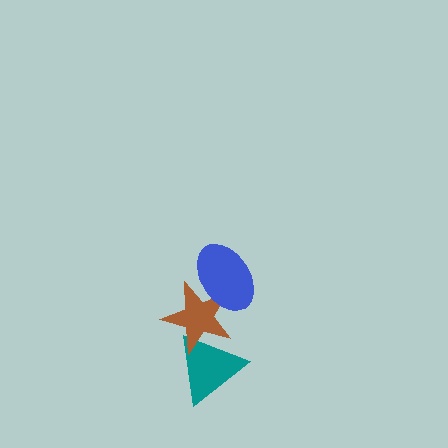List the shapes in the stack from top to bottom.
From top to bottom: the blue ellipse, the brown star, the teal triangle.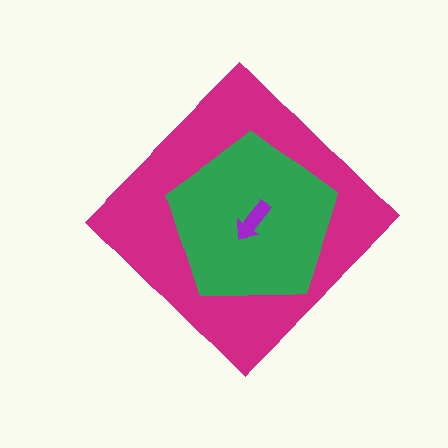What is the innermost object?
The purple arrow.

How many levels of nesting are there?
3.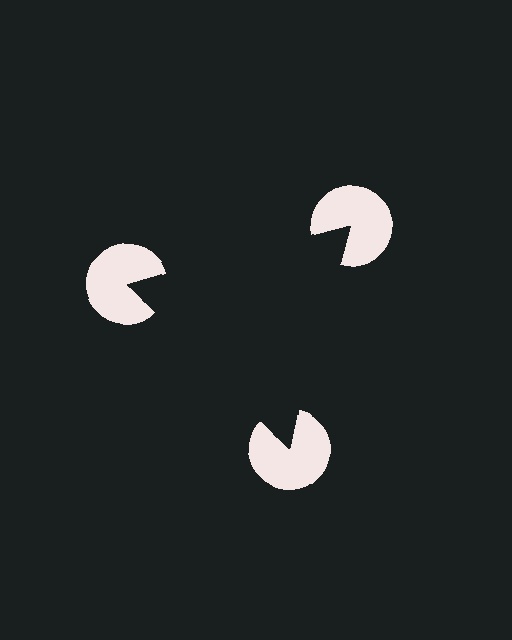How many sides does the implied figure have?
3 sides.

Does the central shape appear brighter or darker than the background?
It typically appears slightly darker than the background, even though no actual brightness change is drawn.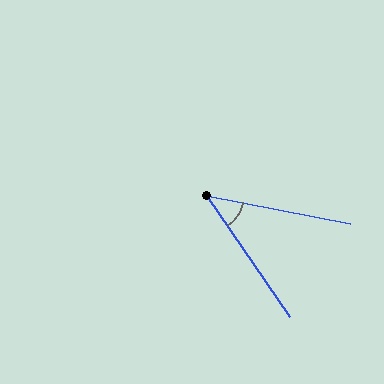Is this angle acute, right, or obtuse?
It is acute.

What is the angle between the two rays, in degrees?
Approximately 45 degrees.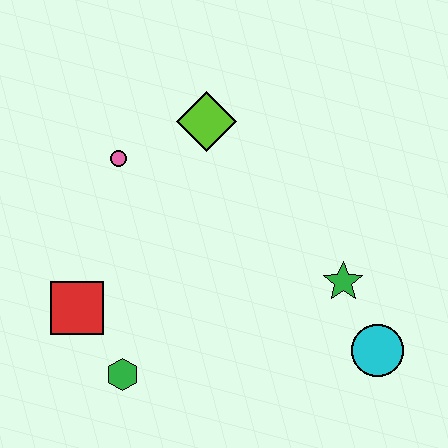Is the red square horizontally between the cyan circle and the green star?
No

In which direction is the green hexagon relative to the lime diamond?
The green hexagon is below the lime diamond.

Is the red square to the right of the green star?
No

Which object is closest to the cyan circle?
The green star is closest to the cyan circle.